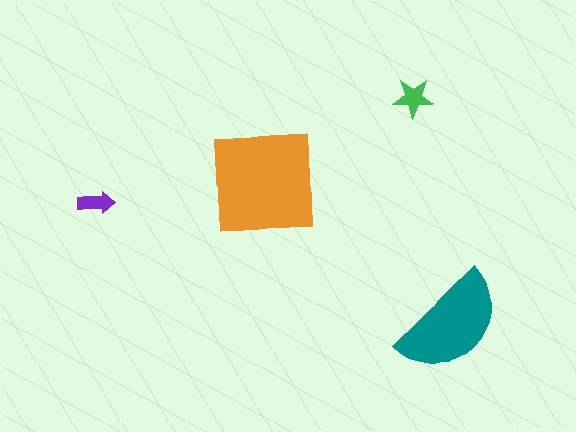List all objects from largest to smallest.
The orange square, the teal semicircle, the green star, the purple arrow.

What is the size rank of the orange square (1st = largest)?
1st.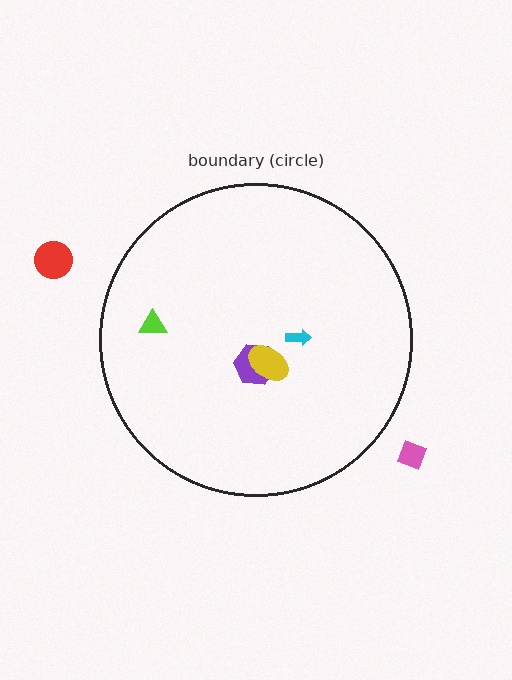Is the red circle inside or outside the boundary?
Outside.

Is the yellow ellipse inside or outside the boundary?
Inside.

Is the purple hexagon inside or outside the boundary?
Inside.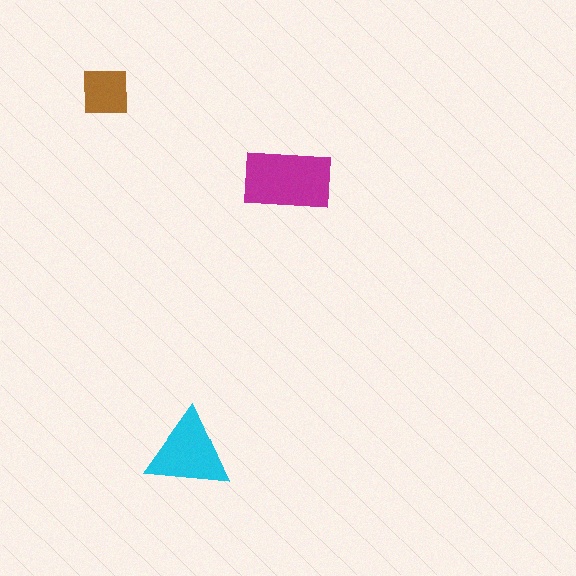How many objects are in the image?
There are 3 objects in the image.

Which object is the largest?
The magenta rectangle.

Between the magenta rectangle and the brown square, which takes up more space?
The magenta rectangle.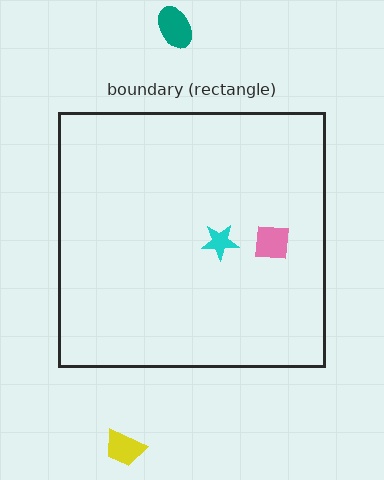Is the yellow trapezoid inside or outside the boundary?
Outside.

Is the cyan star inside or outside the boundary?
Inside.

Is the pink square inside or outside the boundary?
Inside.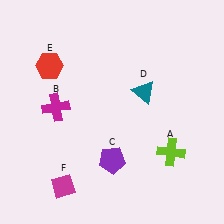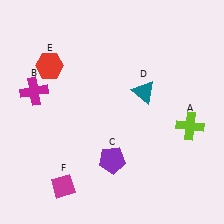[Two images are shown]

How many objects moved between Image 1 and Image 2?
2 objects moved between the two images.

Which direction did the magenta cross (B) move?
The magenta cross (B) moved left.